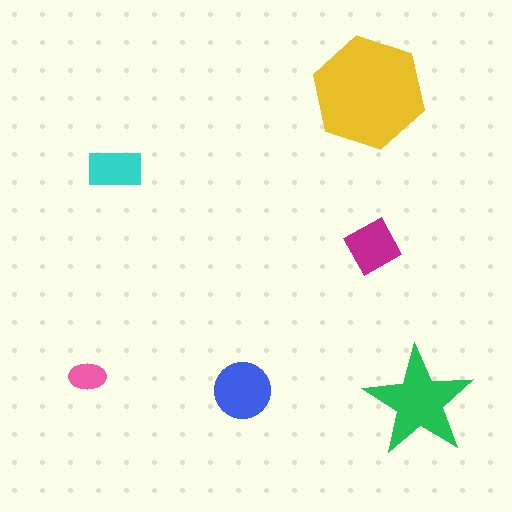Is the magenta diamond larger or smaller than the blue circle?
Smaller.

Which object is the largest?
The yellow hexagon.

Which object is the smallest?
The pink ellipse.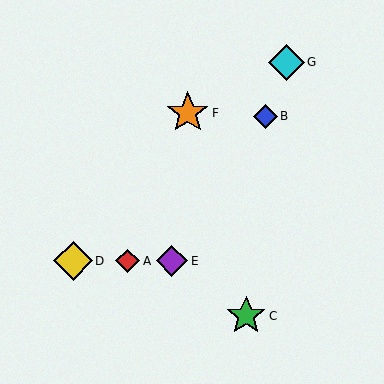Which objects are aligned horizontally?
Objects A, D, E are aligned horizontally.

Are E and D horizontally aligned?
Yes, both are at y≈261.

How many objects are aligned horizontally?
3 objects (A, D, E) are aligned horizontally.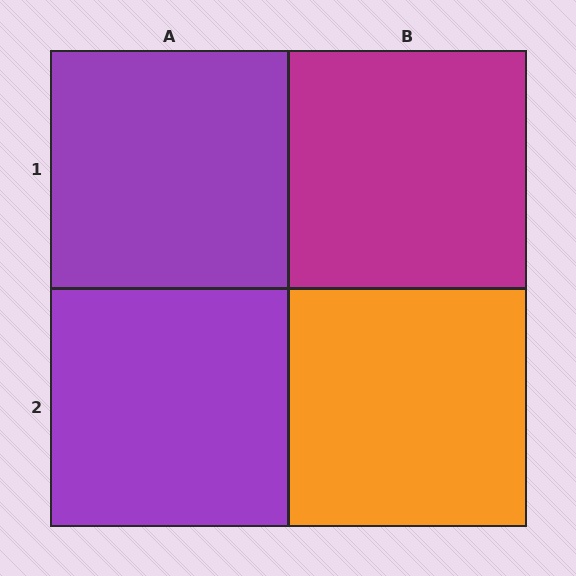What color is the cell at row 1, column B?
Magenta.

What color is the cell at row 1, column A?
Purple.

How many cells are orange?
1 cell is orange.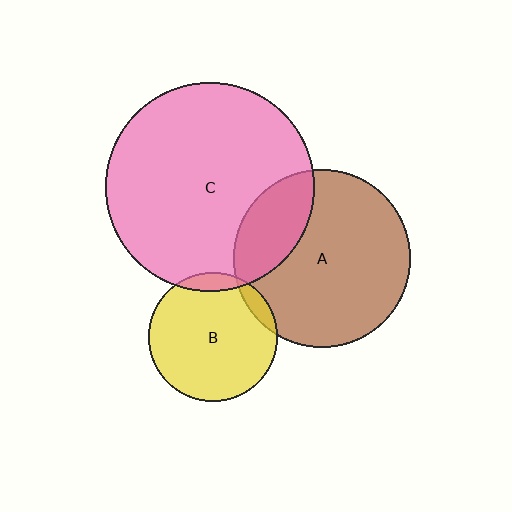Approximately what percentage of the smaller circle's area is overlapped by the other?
Approximately 5%.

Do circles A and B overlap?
Yes.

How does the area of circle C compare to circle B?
Approximately 2.6 times.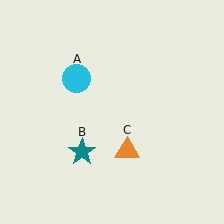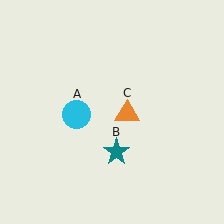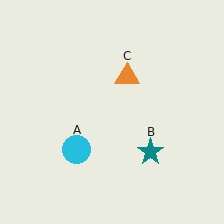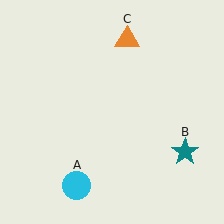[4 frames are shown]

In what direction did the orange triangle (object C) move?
The orange triangle (object C) moved up.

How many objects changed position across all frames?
3 objects changed position: cyan circle (object A), teal star (object B), orange triangle (object C).